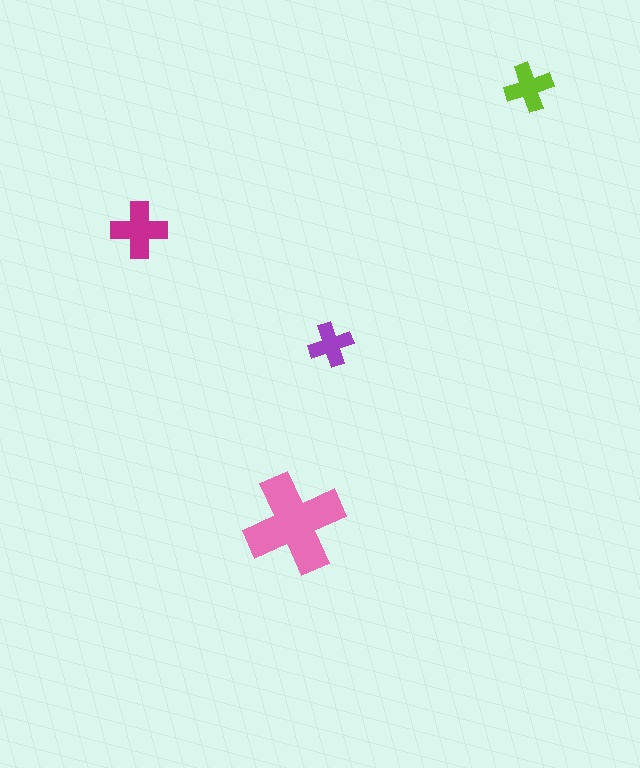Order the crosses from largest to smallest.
the pink one, the magenta one, the lime one, the purple one.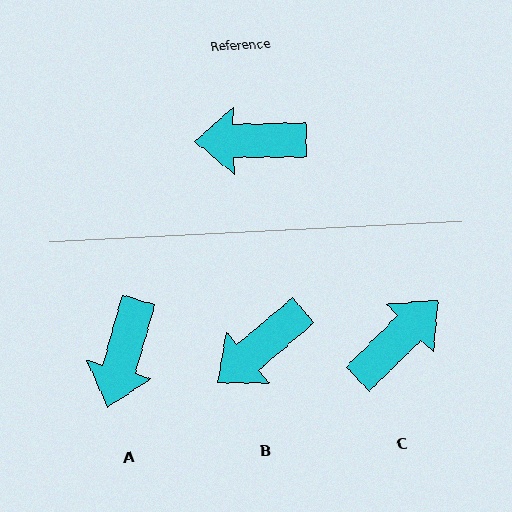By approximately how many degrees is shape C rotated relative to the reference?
Approximately 137 degrees clockwise.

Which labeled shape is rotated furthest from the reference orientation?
C, about 137 degrees away.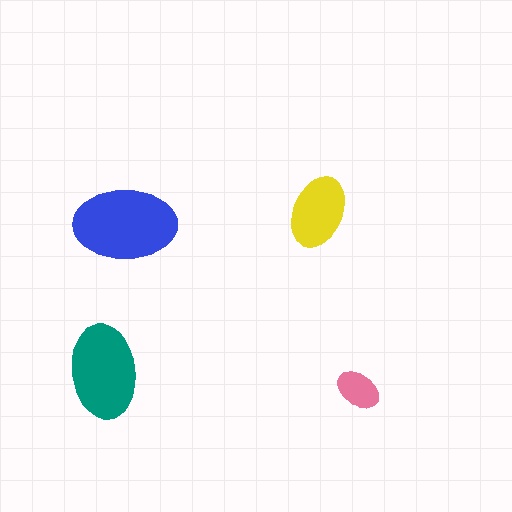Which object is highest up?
The yellow ellipse is topmost.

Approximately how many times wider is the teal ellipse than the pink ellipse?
About 2 times wider.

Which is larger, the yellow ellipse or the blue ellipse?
The blue one.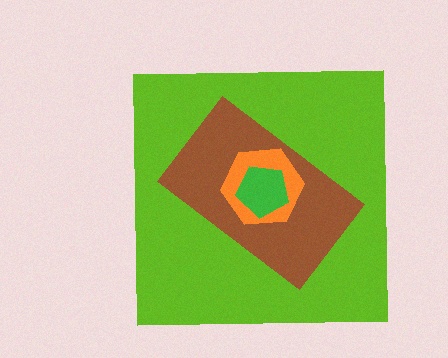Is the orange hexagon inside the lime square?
Yes.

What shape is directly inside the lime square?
The brown rectangle.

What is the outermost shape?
The lime square.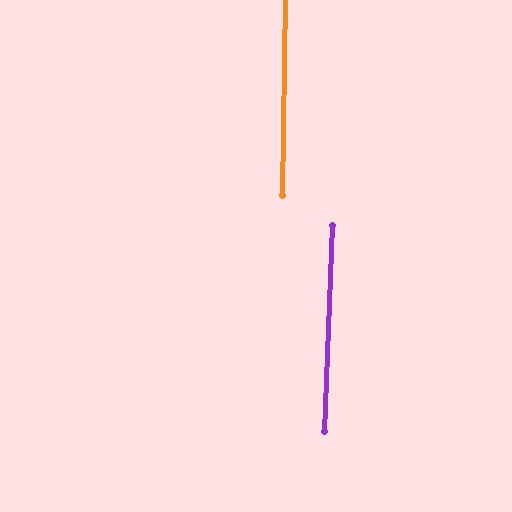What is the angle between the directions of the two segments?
Approximately 1 degree.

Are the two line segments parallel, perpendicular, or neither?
Parallel — their directions differ by only 1.0°.